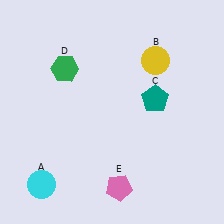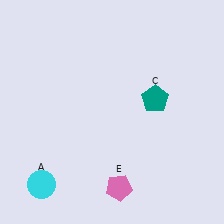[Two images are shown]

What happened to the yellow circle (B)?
The yellow circle (B) was removed in Image 2. It was in the top-right area of Image 1.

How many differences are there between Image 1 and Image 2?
There are 2 differences between the two images.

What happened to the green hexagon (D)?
The green hexagon (D) was removed in Image 2. It was in the top-left area of Image 1.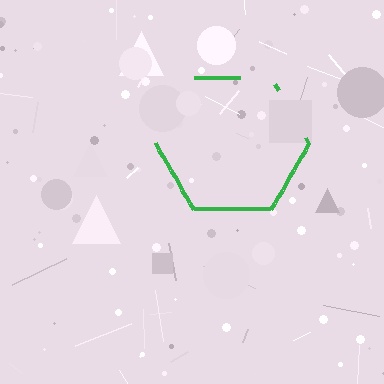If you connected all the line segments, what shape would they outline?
They would outline a hexagon.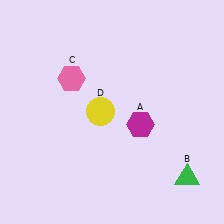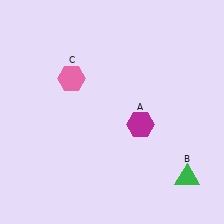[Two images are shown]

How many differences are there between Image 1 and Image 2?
There is 1 difference between the two images.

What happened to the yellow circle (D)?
The yellow circle (D) was removed in Image 2. It was in the top-left area of Image 1.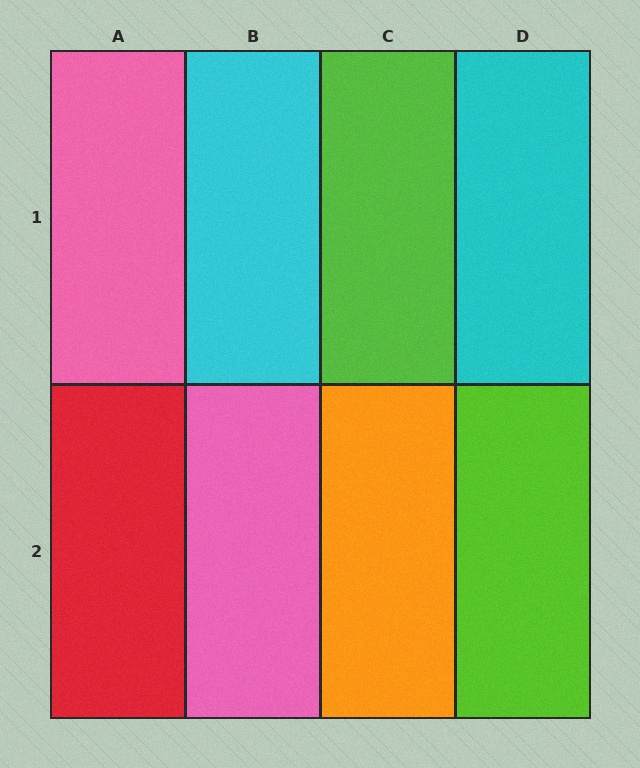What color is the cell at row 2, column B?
Pink.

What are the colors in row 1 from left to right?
Pink, cyan, lime, cyan.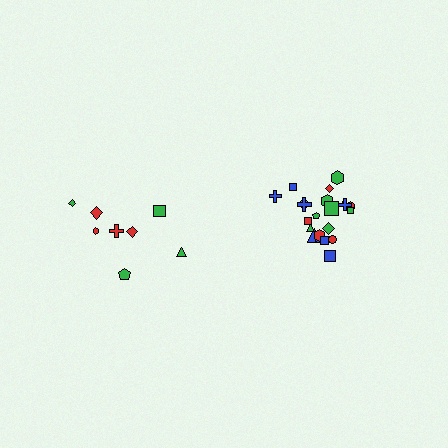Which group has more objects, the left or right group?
The right group.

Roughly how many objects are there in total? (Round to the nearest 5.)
Roughly 30 objects in total.